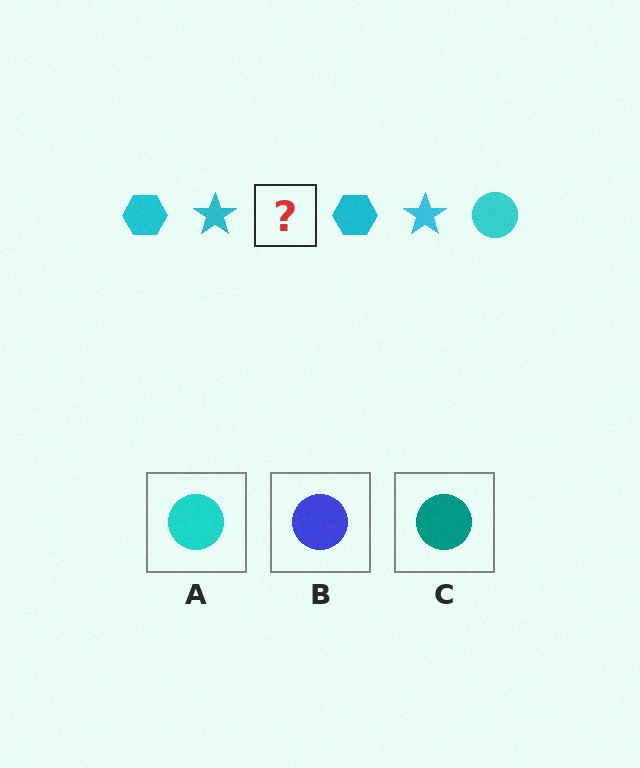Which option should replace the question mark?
Option A.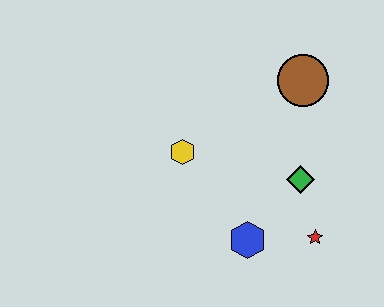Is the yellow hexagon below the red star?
No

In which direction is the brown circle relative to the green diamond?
The brown circle is above the green diamond.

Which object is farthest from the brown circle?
The blue hexagon is farthest from the brown circle.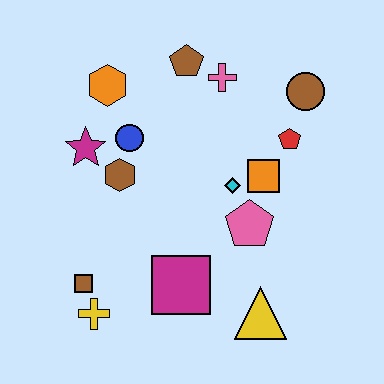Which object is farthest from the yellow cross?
The brown circle is farthest from the yellow cross.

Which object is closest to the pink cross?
The brown pentagon is closest to the pink cross.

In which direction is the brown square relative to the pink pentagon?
The brown square is to the left of the pink pentagon.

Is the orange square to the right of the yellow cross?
Yes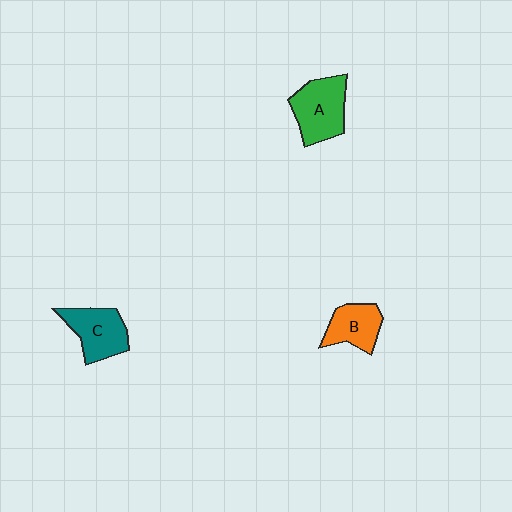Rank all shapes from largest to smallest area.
From largest to smallest: A (green), C (teal), B (orange).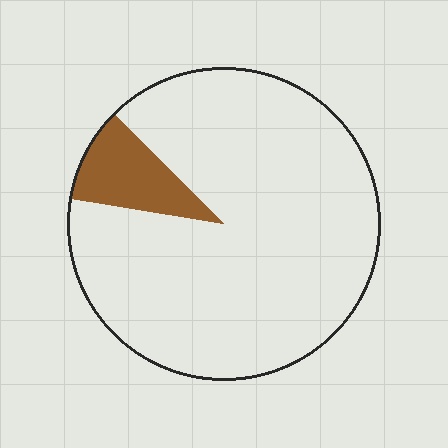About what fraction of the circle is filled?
About one tenth (1/10).